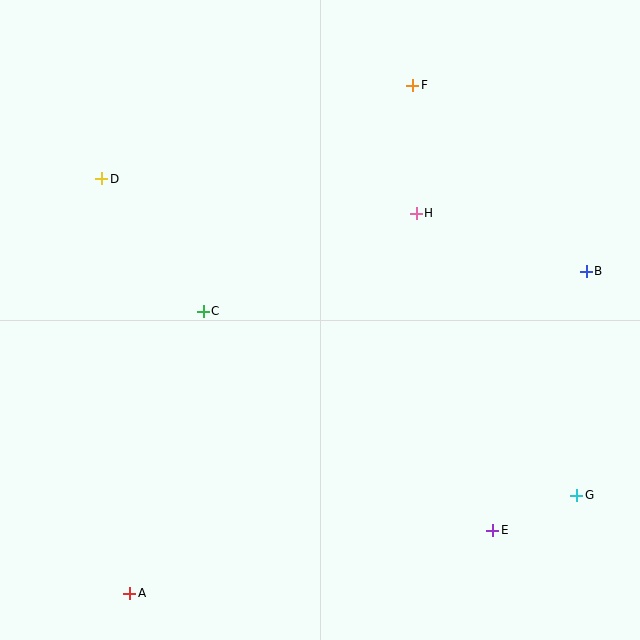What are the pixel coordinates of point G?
Point G is at (577, 495).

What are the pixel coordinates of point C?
Point C is at (203, 311).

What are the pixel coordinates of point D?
Point D is at (102, 179).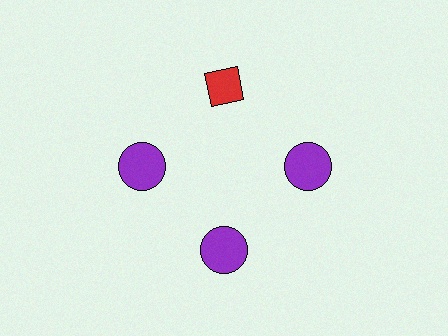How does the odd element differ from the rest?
It differs in both color (red instead of purple) and shape (diamond instead of circle).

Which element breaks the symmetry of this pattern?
The red diamond at roughly the 12 o'clock position breaks the symmetry. All other shapes are purple circles.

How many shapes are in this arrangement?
There are 4 shapes arranged in a ring pattern.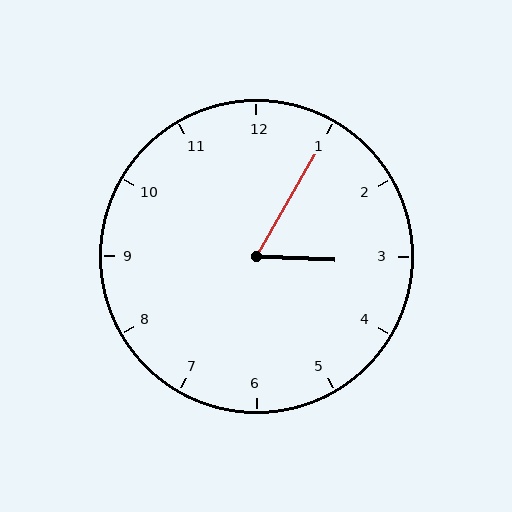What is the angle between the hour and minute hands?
Approximately 62 degrees.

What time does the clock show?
3:05.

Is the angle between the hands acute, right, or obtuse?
It is acute.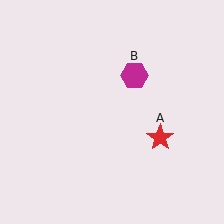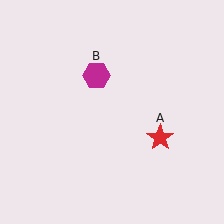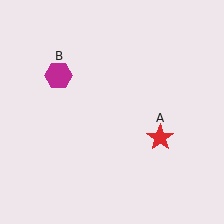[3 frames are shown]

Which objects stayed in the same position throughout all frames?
Red star (object A) remained stationary.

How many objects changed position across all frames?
1 object changed position: magenta hexagon (object B).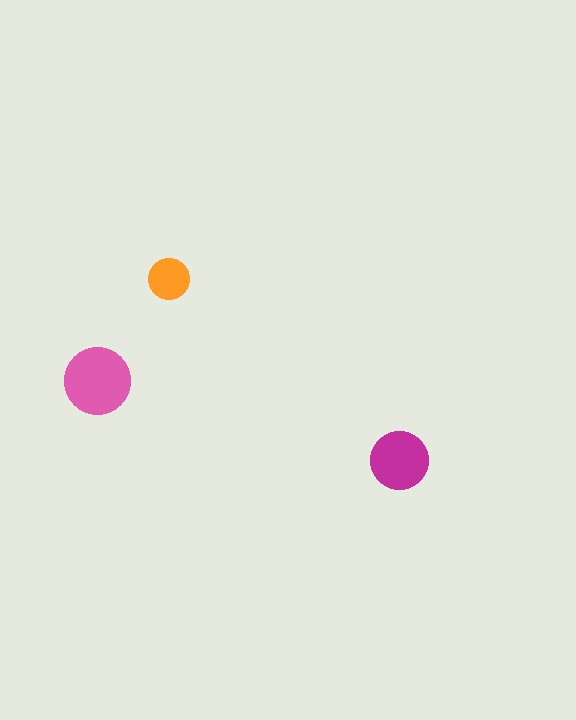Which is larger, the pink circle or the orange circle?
The pink one.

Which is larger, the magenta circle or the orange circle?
The magenta one.